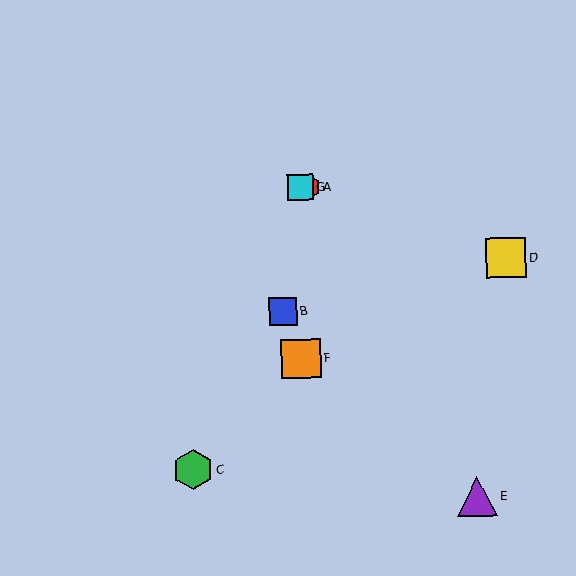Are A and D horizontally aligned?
No, A is at y≈187 and D is at y≈258.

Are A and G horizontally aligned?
Yes, both are at y≈187.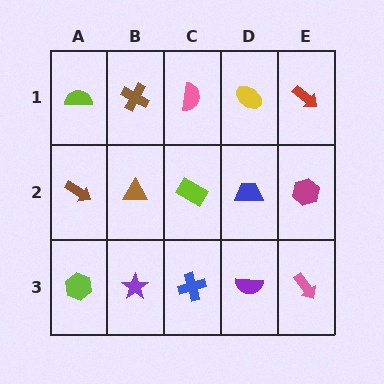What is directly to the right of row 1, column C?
A yellow ellipse.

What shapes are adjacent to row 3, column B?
A brown triangle (row 2, column B), a lime hexagon (row 3, column A), a blue cross (row 3, column C).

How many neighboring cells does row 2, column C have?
4.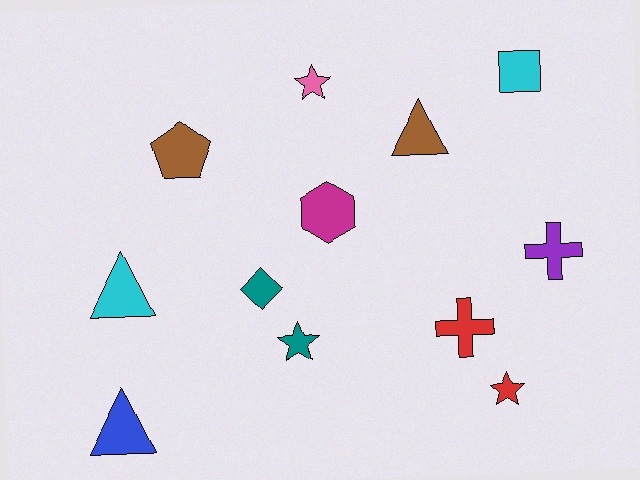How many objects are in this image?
There are 12 objects.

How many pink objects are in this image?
There is 1 pink object.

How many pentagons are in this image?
There is 1 pentagon.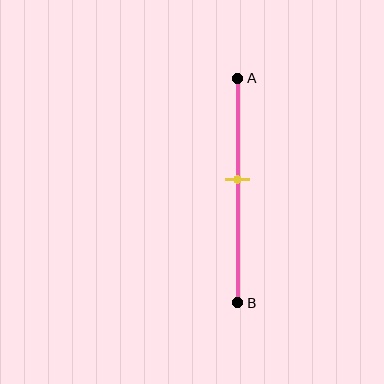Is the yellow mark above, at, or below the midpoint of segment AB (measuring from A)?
The yellow mark is above the midpoint of segment AB.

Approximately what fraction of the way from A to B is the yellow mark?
The yellow mark is approximately 45% of the way from A to B.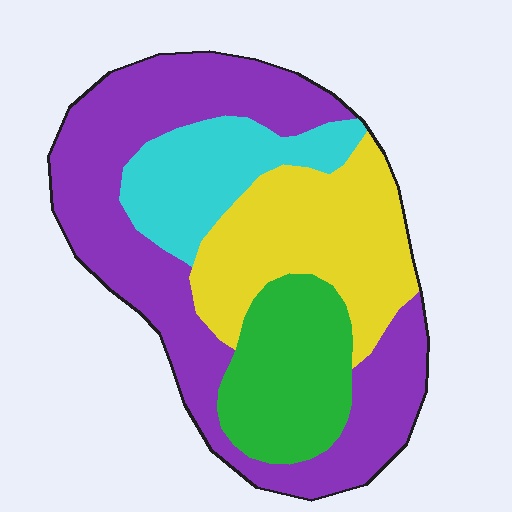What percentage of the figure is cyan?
Cyan covers around 15% of the figure.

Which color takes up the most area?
Purple, at roughly 45%.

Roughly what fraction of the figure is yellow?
Yellow takes up between a sixth and a third of the figure.